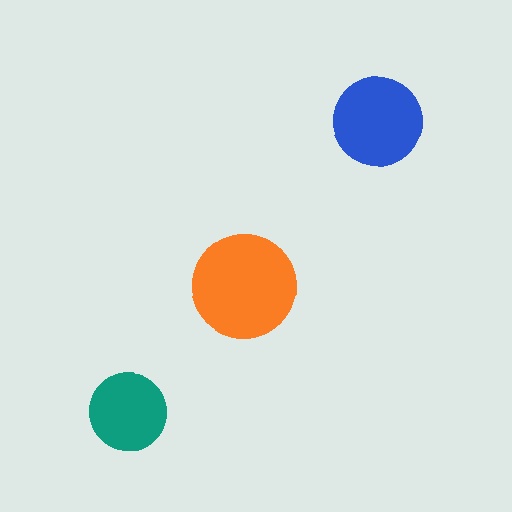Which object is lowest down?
The teal circle is bottommost.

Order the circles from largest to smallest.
the orange one, the blue one, the teal one.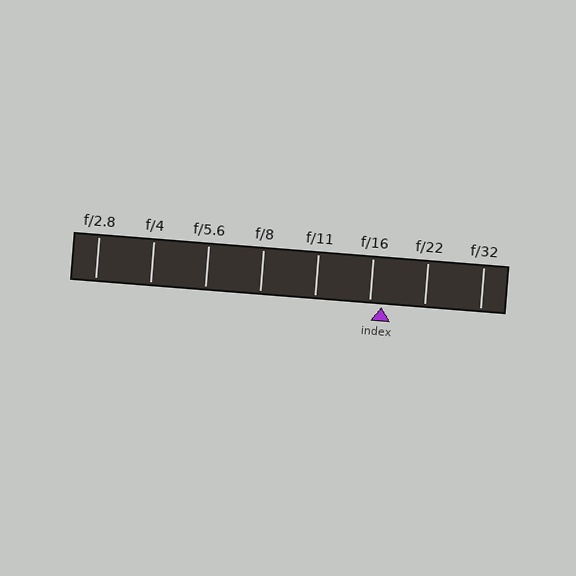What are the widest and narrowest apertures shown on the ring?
The widest aperture shown is f/2.8 and the narrowest is f/32.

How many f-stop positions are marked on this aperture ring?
There are 8 f-stop positions marked.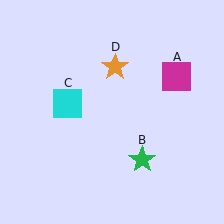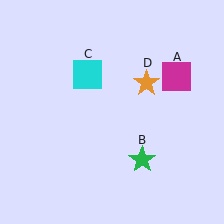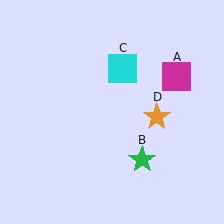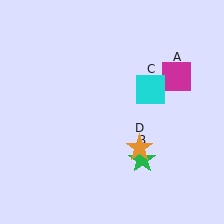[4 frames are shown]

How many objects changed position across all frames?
2 objects changed position: cyan square (object C), orange star (object D).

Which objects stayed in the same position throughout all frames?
Magenta square (object A) and green star (object B) remained stationary.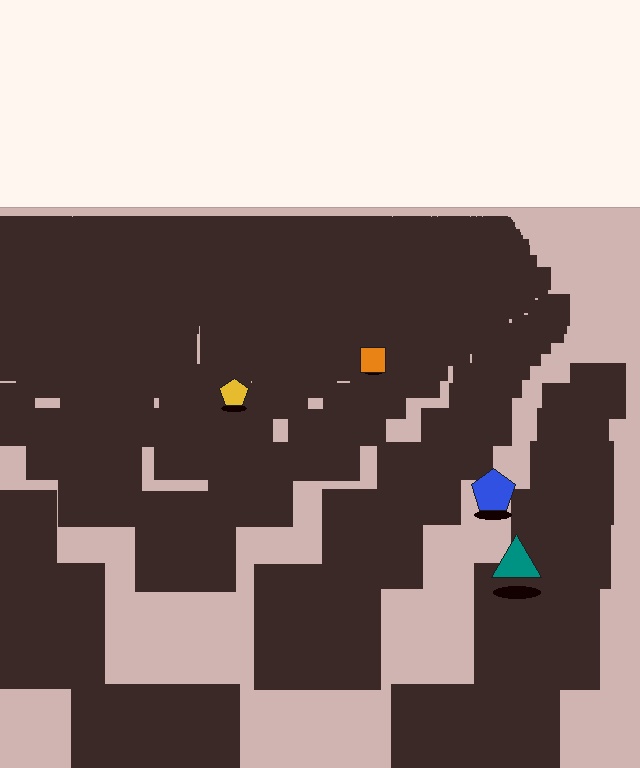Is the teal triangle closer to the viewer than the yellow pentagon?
Yes. The teal triangle is closer — you can tell from the texture gradient: the ground texture is coarser near it.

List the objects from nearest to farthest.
From nearest to farthest: the teal triangle, the blue pentagon, the yellow pentagon, the orange square.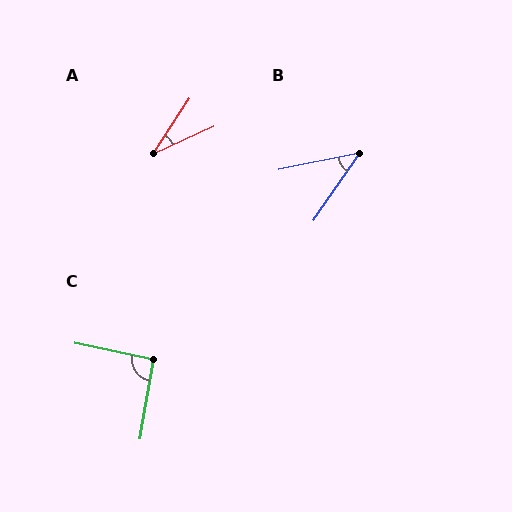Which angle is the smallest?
A, at approximately 32 degrees.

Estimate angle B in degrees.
Approximately 44 degrees.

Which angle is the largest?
C, at approximately 92 degrees.